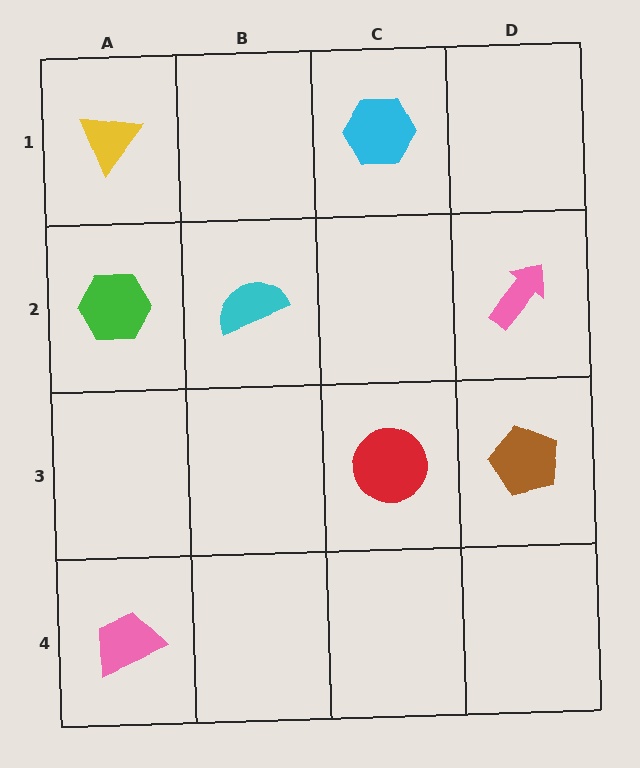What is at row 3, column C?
A red circle.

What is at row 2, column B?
A cyan semicircle.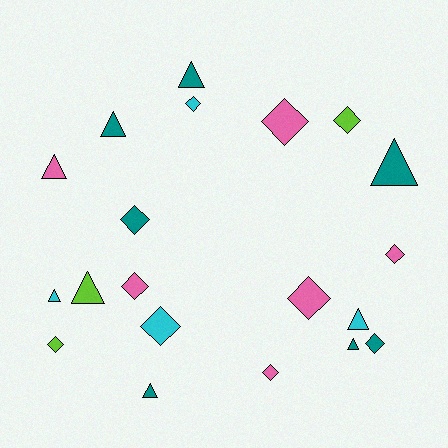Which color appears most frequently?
Teal, with 7 objects.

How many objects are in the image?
There are 20 objects.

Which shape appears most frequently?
Diamond, with 11 objects.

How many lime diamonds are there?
There are 2 lime diamonds.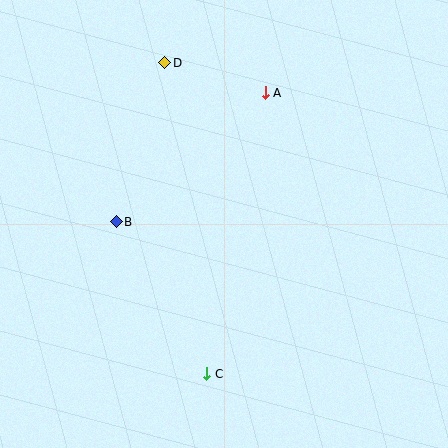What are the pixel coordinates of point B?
Point B is at (116, 222).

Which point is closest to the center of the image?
Point B at (116, 222) is closest to the center.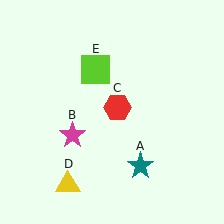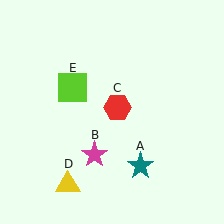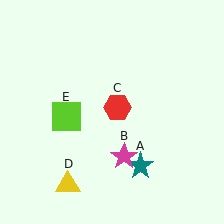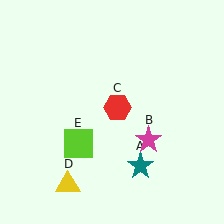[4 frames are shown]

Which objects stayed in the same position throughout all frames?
Teal star (object A) and red hexagon (object C) and yellow triangle (object D) remained stationary.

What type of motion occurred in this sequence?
The magenta star (object B), lime square (object E) rotated counterclockwise around the center of the scene.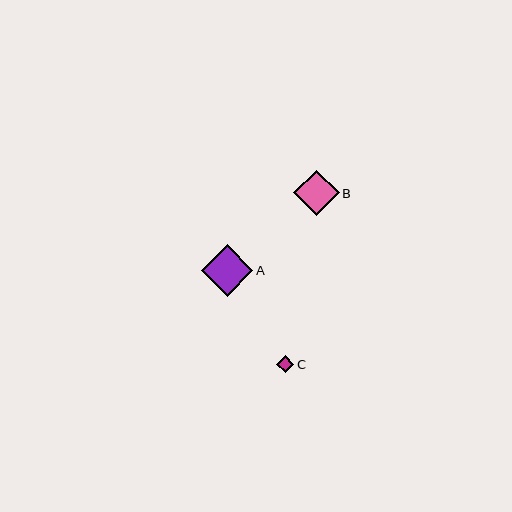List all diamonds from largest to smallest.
From largest to smallest: A, B, C.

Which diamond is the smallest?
Diamond C is the smallest with a size of approximately 17 pixels.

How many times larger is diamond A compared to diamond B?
Diamond A is approximately 1.1 times the size of diamond B.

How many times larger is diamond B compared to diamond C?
Diamond B is approximately 2.7 times the size of diamond C.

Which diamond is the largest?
Diamond A is the largest with a size of approximately 51 pixels.